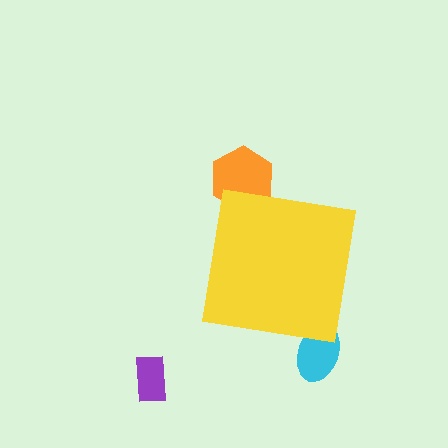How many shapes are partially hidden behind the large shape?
2 shapes are partially hidden.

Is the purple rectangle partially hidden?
No, the purple rectangle is fully visible.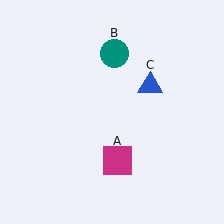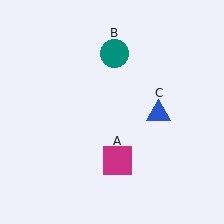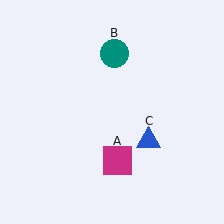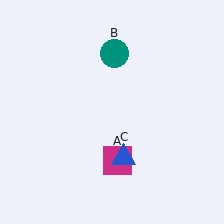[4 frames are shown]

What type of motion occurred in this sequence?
The blue triangle (object C) rotated clockwise around the center of the scene.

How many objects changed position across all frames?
1 object changed position: blue triangle (object C).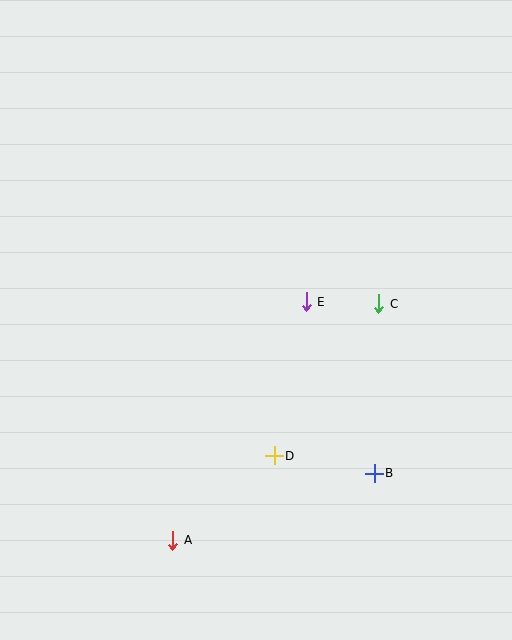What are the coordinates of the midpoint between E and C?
The midpoint between E and C is at (342, 303).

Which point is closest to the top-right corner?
Point C is closest to the top-right corner.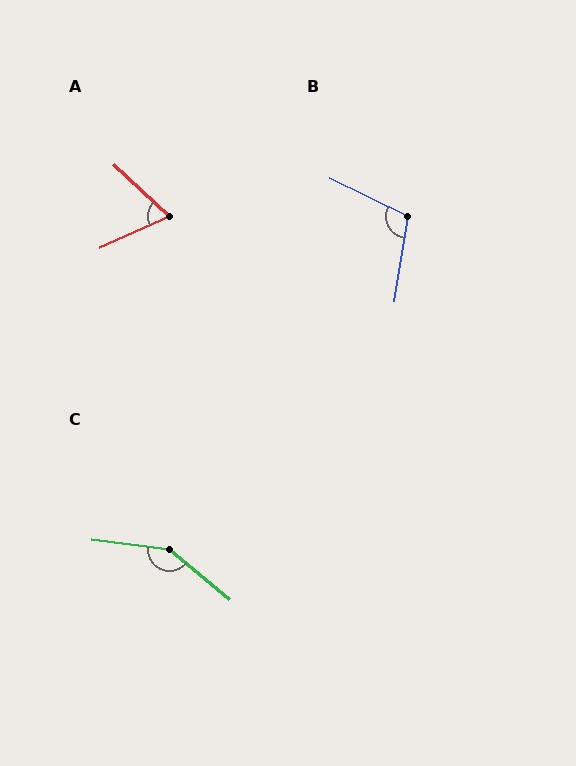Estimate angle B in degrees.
Approximately 107 degrees.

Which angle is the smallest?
A, at approximately 67 degrees.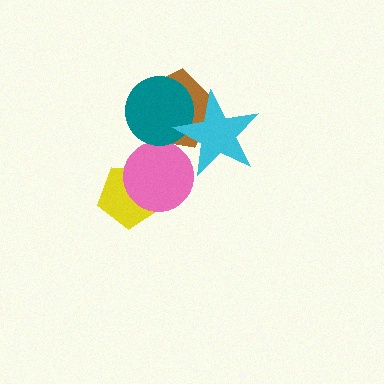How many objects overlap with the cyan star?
3 objects overlap with the cyan star.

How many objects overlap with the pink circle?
2 objects overlap with the pink circle.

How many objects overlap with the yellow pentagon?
1 object overlaps with the yellow pentagon.